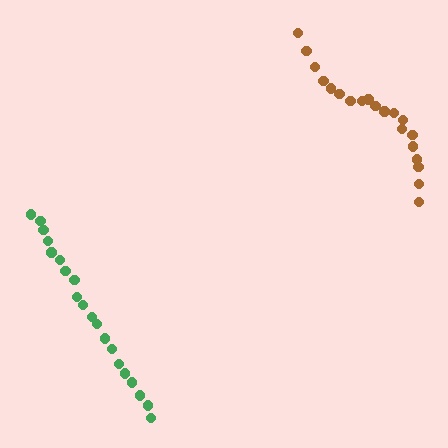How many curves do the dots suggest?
There are 2 distinct paths.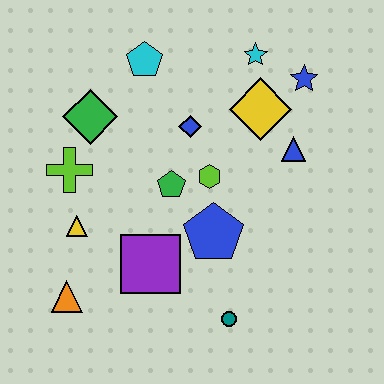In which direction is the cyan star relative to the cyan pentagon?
The cyan star is to the right of the cyan pentagon.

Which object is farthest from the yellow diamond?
The orange triangle is farthest from the yellow diamond.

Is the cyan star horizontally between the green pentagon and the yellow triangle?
No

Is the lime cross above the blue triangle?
No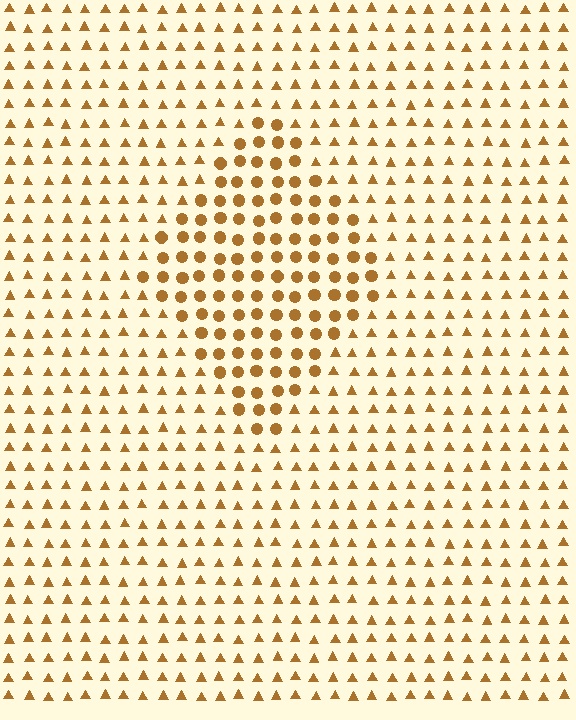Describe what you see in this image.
The image is filled with small brown elements arranged in a uniform grid. A diamond-shaped region contains circles, while the surrounding area contains triangles. The boundary is defined purely by the change in element shape.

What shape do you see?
I see a diamond.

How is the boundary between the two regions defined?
The boundary is defined by a change in element shape: circles inside vs. triangles outside. All elements share the same color and spacing.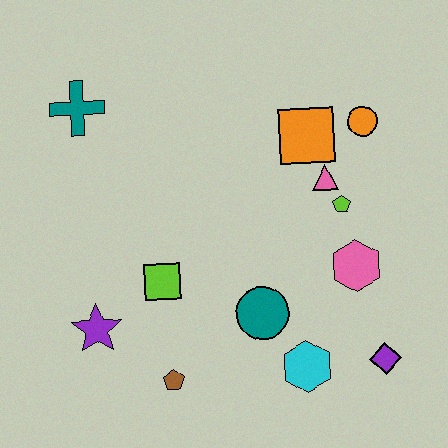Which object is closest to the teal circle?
The cyan hexagon is closest to the teal circle.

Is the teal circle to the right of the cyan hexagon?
No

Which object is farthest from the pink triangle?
The purple star is farthest from the pink triangle.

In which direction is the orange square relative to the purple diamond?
The orange square is above the purple diamond.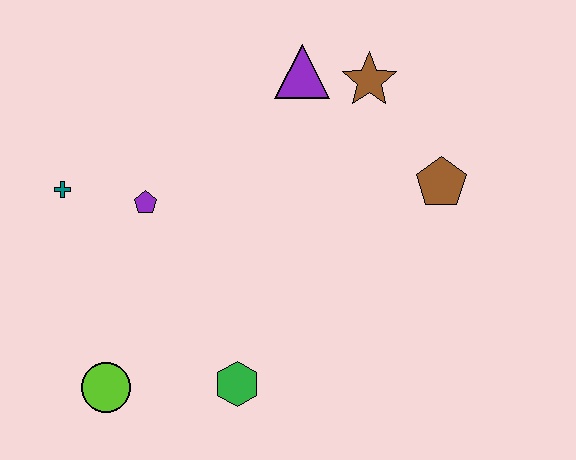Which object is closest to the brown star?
The purple triangle is closest to the brown star.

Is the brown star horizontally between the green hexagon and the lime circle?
No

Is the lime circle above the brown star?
No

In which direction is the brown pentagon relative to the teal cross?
The brown pentagon is to the right of the teal cross.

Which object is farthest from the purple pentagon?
The brown pentagon is farthest from the purple pentagon.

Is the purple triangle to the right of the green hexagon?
Yes